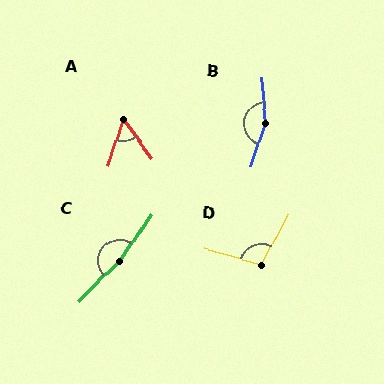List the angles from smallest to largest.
A (54°), D (103°), B (157°), C (170°).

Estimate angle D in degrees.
Approximately 103 degrees.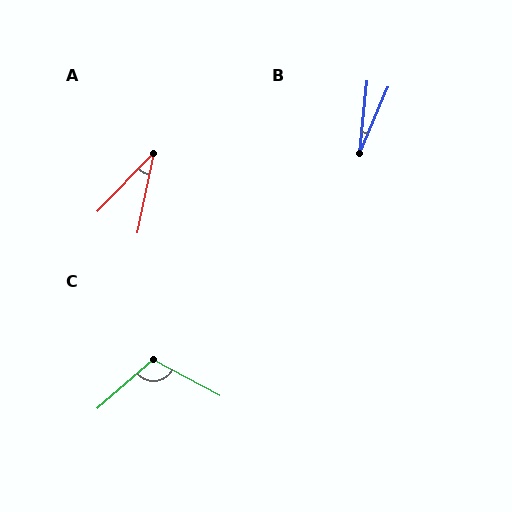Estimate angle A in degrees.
Approximately 32 degrees.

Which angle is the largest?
C, at approximately 111 degrees.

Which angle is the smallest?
B, at approximately 17 degrees.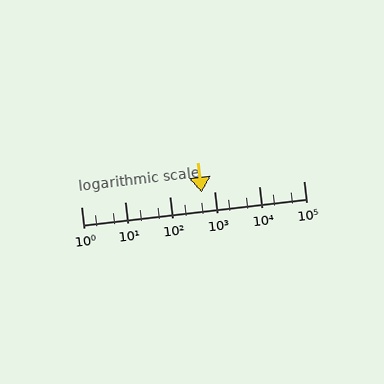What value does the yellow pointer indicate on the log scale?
The pointer indicates approximately 520.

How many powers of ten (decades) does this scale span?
The scale spans 5 decades, from 1 to 100000.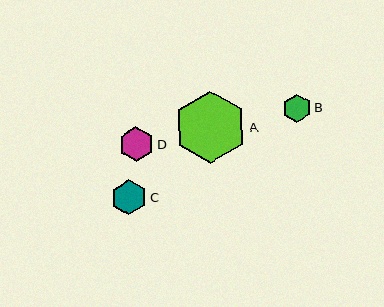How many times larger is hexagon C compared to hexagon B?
Hexagon C is approximately 1.3 times the size of hexagon B.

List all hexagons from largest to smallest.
From largest to smallest: A, C, D, B.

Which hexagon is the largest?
Hexagon A is the largest with a size of approximately 73 pixels.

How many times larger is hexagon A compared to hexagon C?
Hexagon A is approximately 2.0 times the size of hexagon C.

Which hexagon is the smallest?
Hexagon B is the smallest with a size of approximately 28 pixels.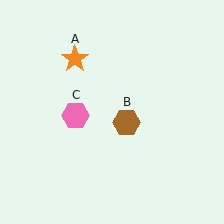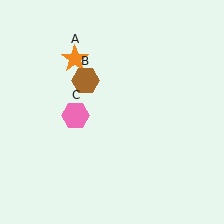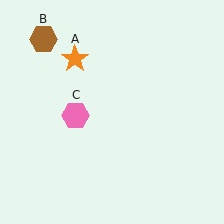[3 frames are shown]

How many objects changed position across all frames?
1 object changed position: brown hexagon (object B).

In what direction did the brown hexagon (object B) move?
The brown hexagon (object B) moved up and to the left.